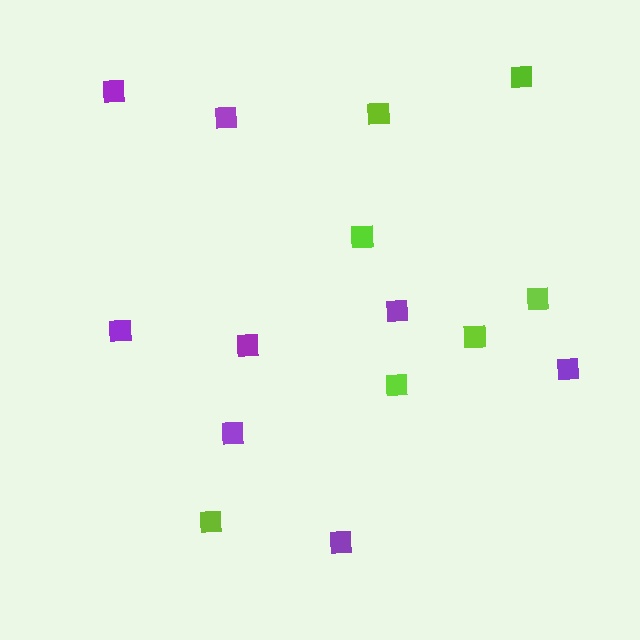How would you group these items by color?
There are 2 groups: one group of lime squares (7) and one group of purple squares (8).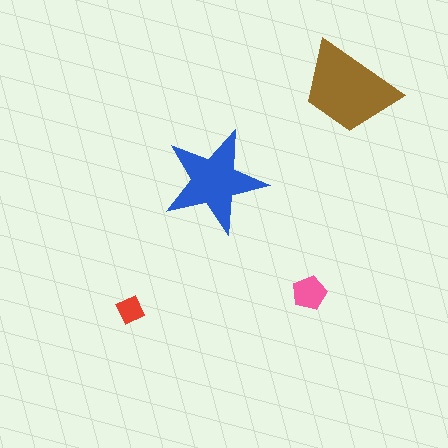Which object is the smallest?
The red diamond.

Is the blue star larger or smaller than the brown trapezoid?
Smaller.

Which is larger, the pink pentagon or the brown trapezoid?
The brown trapezoid.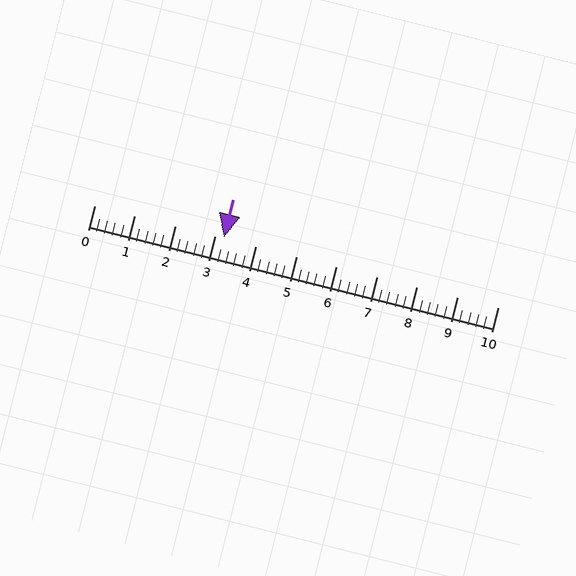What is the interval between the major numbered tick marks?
The major tick marks are spaced 1 units apart.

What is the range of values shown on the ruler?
The ruler shows values from 0 to 10.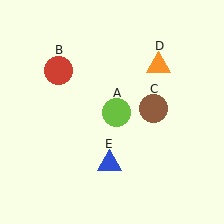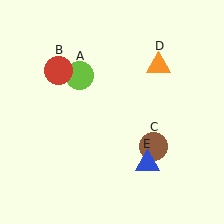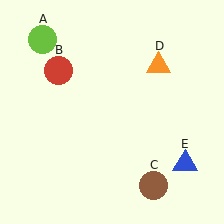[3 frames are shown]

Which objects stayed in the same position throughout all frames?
Red circle (object B) and orange triangle (object D) remained stationary.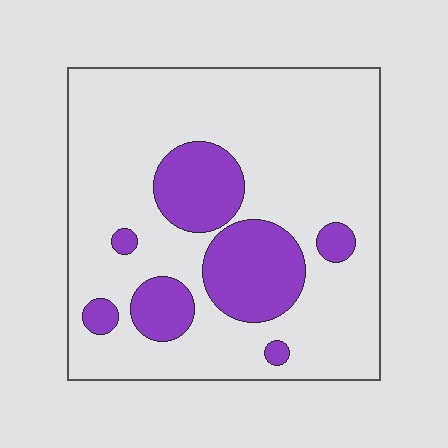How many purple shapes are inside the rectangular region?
7.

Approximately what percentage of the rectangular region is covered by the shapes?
Approximately 20%.